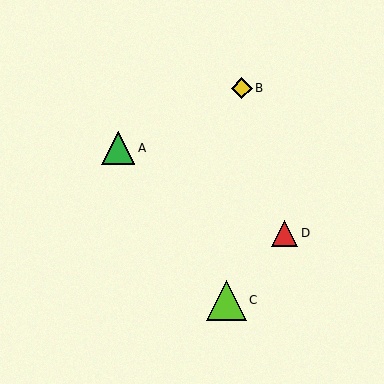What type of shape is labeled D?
Shape D is a red triangle.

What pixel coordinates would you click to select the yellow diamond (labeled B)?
Click at (242, 88) to select the yellow diamond B.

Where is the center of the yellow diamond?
The center of the yellow diamond is at (242, 88).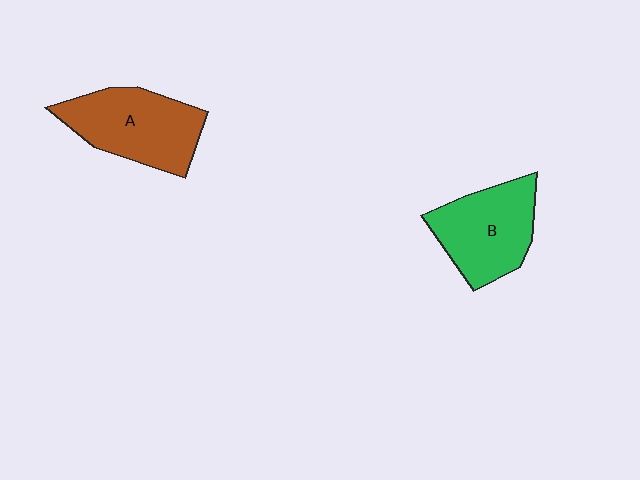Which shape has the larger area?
Shape A (brown).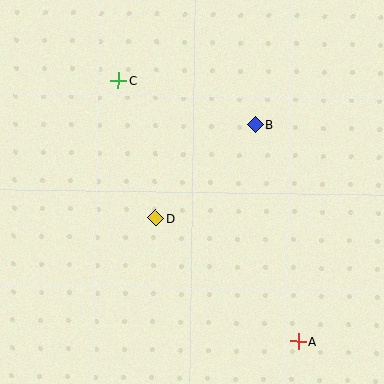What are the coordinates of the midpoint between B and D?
The midpoint between B and D is at (205, 172).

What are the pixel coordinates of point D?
Point D is at (156, 218).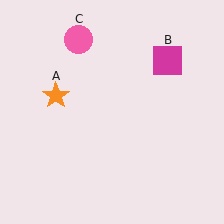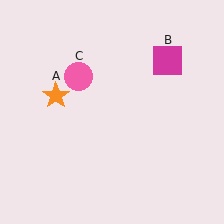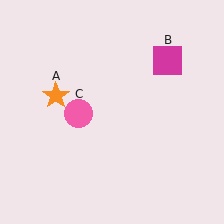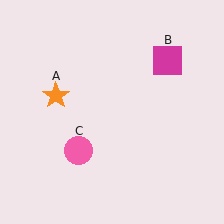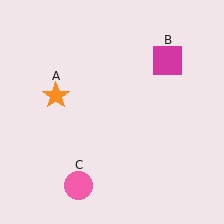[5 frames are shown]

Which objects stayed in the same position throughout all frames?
Orange star (object A) and magenta square (object B) remained stationary.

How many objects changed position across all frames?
1 object changed position: pink circle (object C).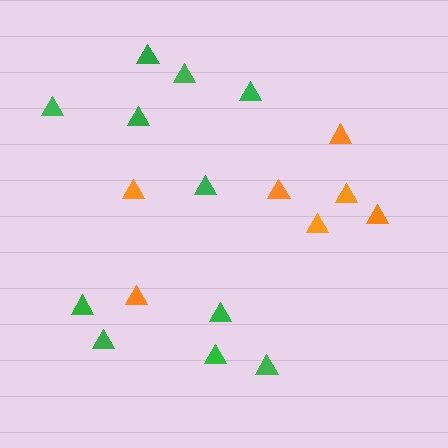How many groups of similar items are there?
There are 2 groups: one group of orange triangles (7) and one group of green triangles (11).